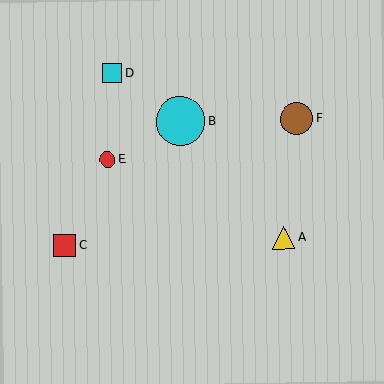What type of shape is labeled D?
Shape D is a cyan square.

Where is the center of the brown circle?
The center of the brown circle is at (297, 118).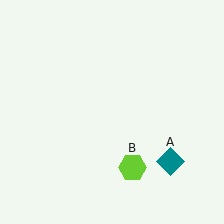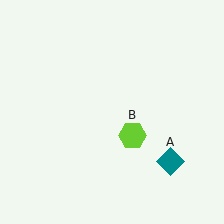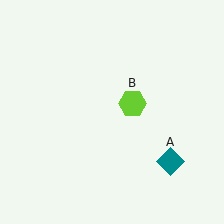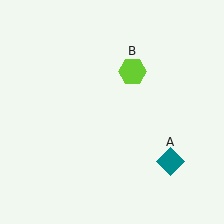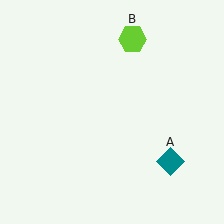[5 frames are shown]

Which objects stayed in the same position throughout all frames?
Teal diamond (object A) remained stationary.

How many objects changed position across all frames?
1 object changed position: lime hexagon (object B).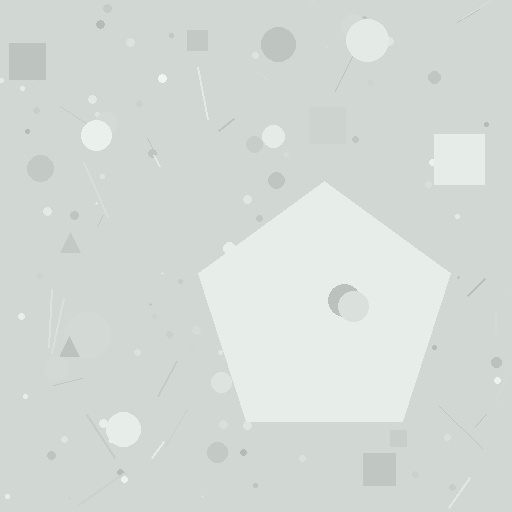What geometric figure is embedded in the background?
A pentagon is embedded in the background.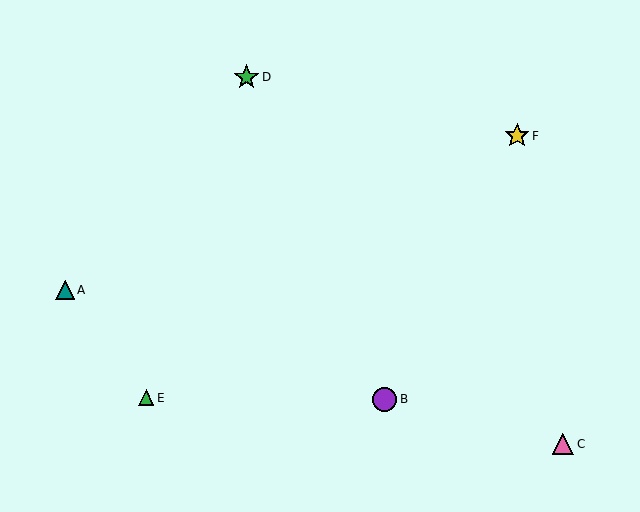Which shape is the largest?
The green star (labeled D) is the largest.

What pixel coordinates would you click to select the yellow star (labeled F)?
Click at (517, 136) to select the yellow star F.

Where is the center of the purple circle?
The center of the purple circle is at (384, 400).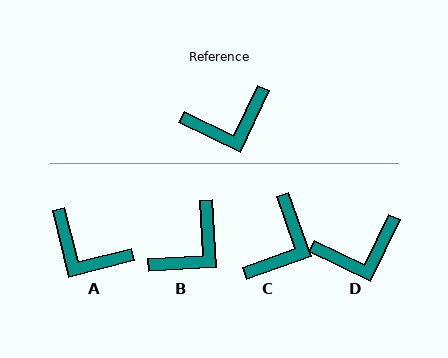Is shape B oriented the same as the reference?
No, it is off by about 29 degrees.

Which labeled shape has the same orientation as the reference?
D.